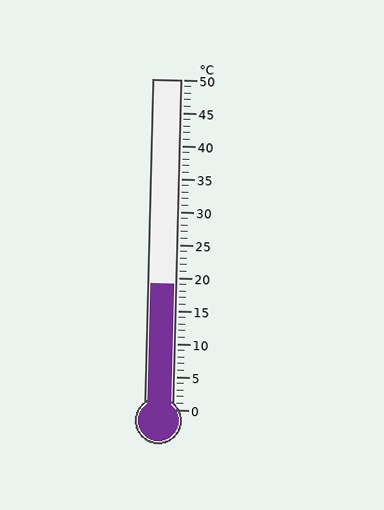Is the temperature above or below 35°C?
The temperature is below 35°C.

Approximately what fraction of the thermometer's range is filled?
The thermometer is filled to approximately 40% of its range.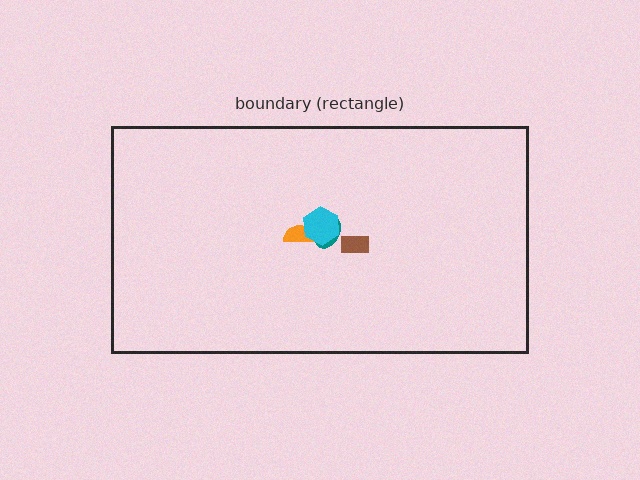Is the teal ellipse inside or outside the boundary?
Inside.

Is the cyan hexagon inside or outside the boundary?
Inside.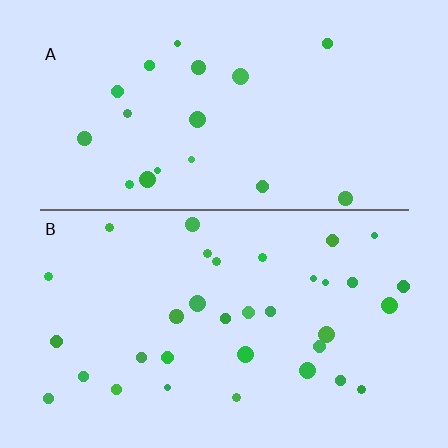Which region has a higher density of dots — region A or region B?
B (the bottom).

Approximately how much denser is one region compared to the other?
Approximately 1.8× — region B over region A.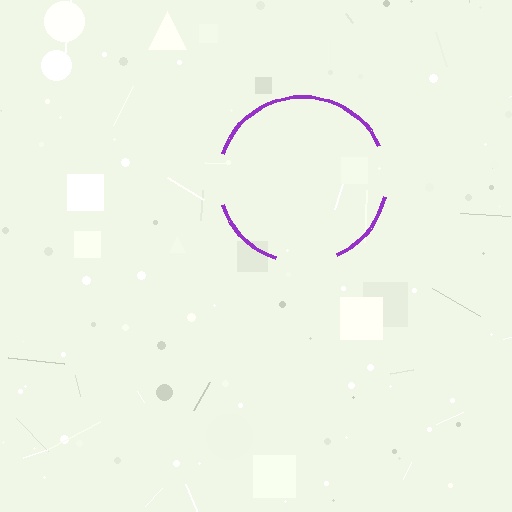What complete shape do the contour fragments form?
The contour fragments form a circle.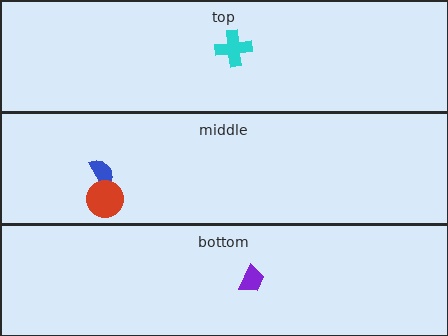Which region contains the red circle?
The middle region.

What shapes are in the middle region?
The blue semicircle, the red circle.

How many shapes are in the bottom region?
1.